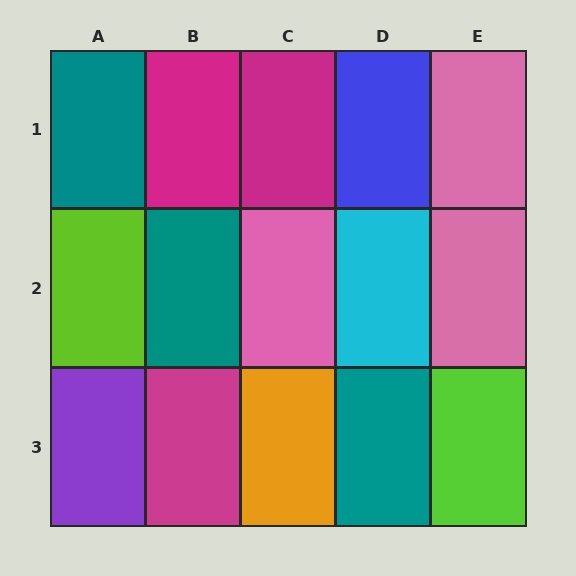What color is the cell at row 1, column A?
Teal.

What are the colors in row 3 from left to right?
Purple, magenta, orange, teal, lime.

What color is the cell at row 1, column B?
Magenta.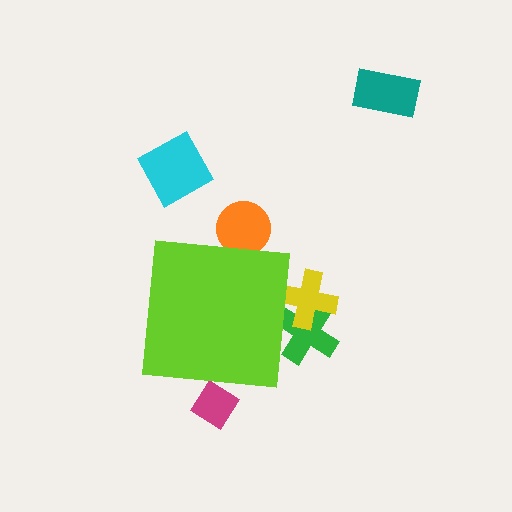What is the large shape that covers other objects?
A lime square.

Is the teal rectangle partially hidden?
No, the teal rectangle is fully visible.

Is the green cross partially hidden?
Yes, the green cross is partially hidden behind the lime square.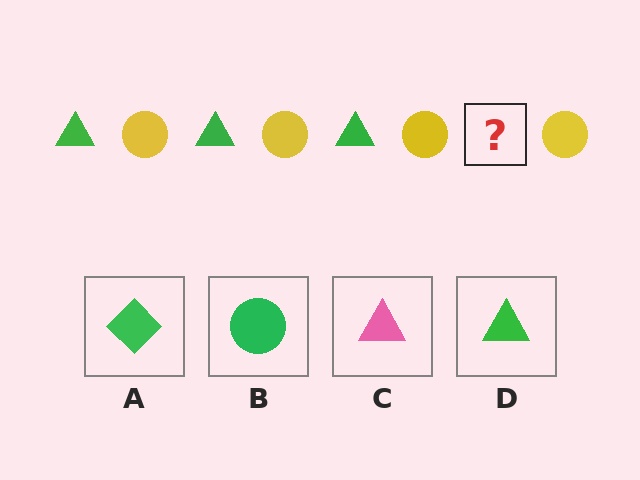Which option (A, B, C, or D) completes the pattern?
D.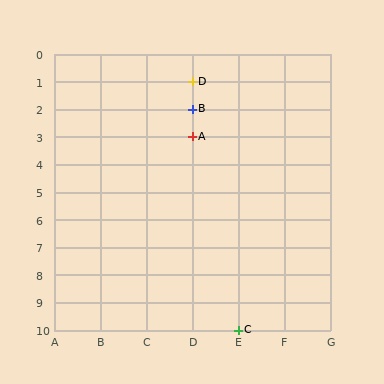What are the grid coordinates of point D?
Point D is at grid coordinates (D, 1).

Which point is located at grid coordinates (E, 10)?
Point C is at (E, 10).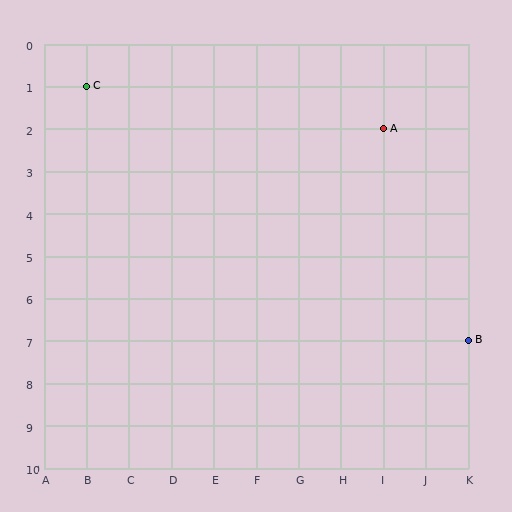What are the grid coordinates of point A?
Point A is at grid coordinates (I, 2).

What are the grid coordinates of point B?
Point B is at grid coordinates (K, 7).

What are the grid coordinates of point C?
Point C is at grid coordinates (B, 1).